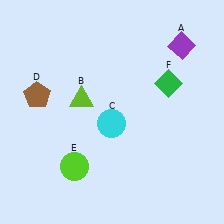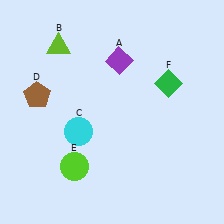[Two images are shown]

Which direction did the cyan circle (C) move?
The cyan circle (C) moved left.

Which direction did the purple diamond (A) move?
The purple diamond (A) moved left.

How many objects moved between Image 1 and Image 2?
3 objects moved between the two images.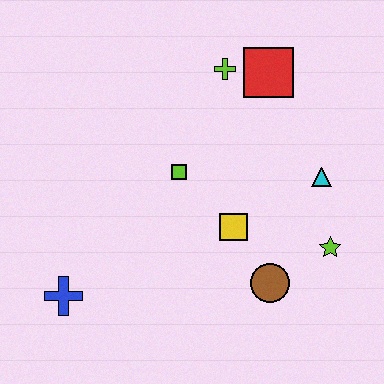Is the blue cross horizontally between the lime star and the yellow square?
No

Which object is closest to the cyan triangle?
The lime star is closest to the cyan triangle.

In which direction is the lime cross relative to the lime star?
The lime cross is above the lime star.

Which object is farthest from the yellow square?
The blue cross is farthest from the yellow square.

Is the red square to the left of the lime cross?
No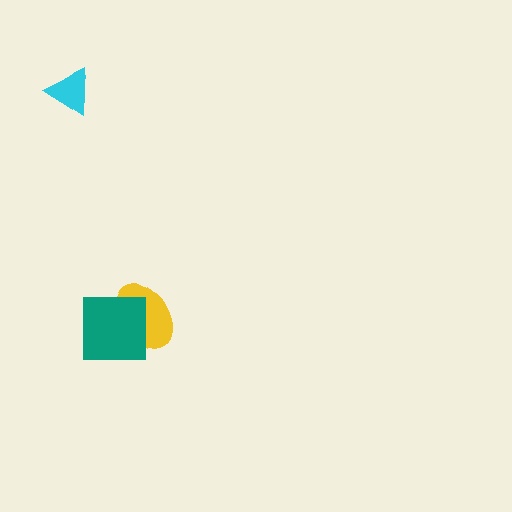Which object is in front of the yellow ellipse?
The teal square is in front of the yellow ellipse.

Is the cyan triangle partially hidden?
No, no other shape covers it.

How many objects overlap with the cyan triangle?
0 objects overlap with the cyan triangle.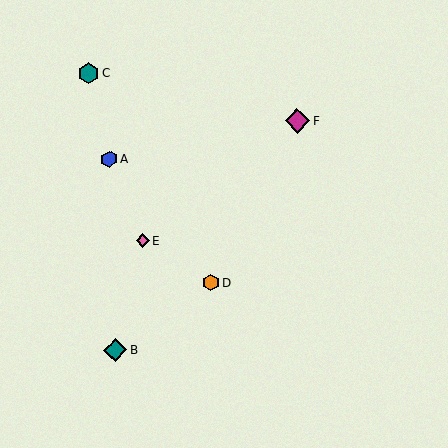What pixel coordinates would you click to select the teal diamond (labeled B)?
Click at (115, 350) to select the teal diamond B.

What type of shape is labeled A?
Shape A is a blue hexagon.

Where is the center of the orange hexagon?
The center of the orange hexagon is at (211, 283).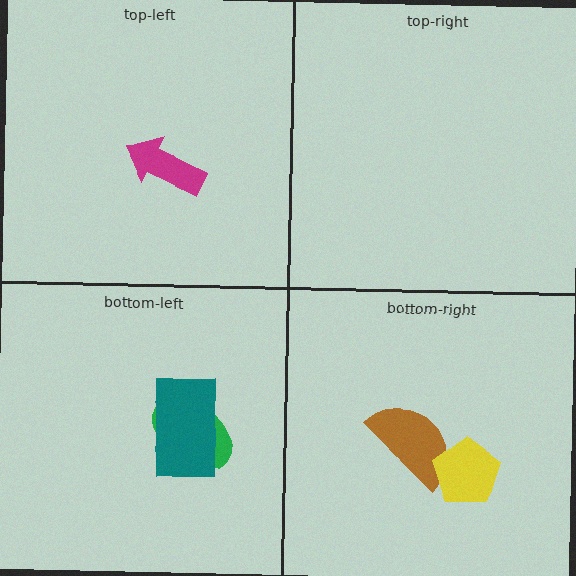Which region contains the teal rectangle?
The bottom-left region.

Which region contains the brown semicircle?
The bottom-right region.